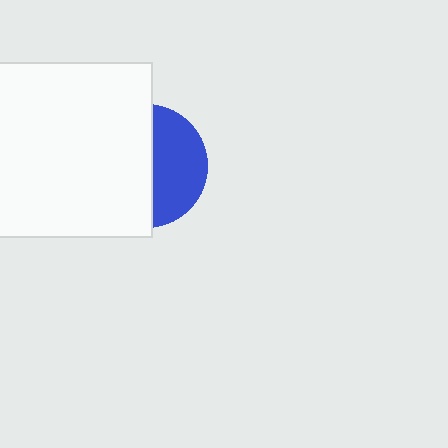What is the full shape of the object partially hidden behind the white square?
The partially hidden object is a blue circle.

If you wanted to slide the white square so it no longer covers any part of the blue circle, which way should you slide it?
Slide it left — that is the most direct way to separate the two shapes.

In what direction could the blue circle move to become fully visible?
The blue circle could move right. That would shift it out from behind the white square entirely.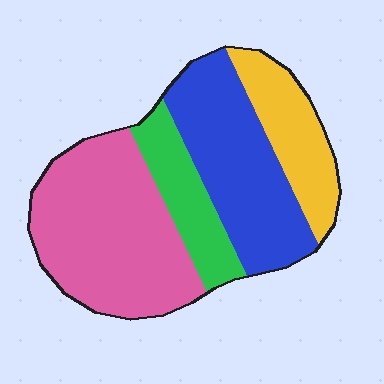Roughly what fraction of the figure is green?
Green takes up about one eighth (1/8) of the figure.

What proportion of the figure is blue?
Blue covers around 30% of the figure.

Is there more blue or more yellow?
Blue.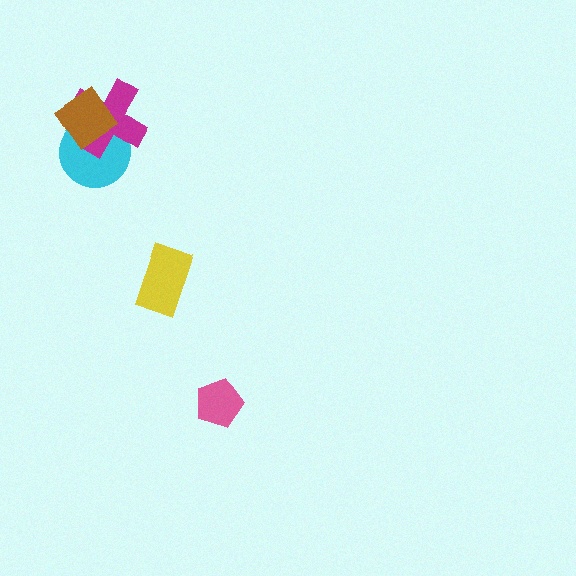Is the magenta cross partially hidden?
Yes, it is partially covered by another shape.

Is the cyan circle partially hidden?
Yes, it is partially covered by another shape.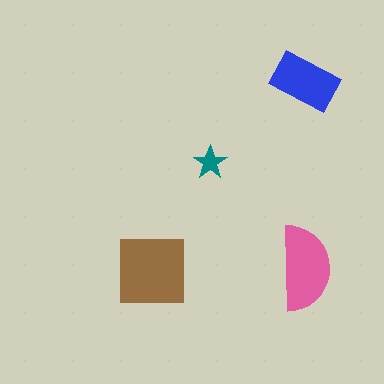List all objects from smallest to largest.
The teal star, the blue rectangle, the pink semicircle, the brown square.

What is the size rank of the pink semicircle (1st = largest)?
2nd.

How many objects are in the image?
There are 4 objects in the image.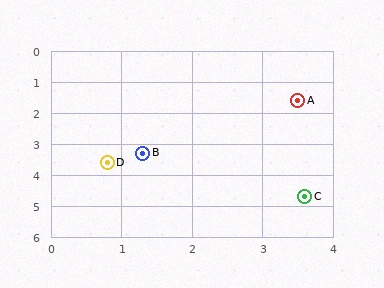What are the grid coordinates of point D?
Point D is at approximately (0.8, 3.6).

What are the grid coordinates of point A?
Point A is at approximately (3.5, 1.6).